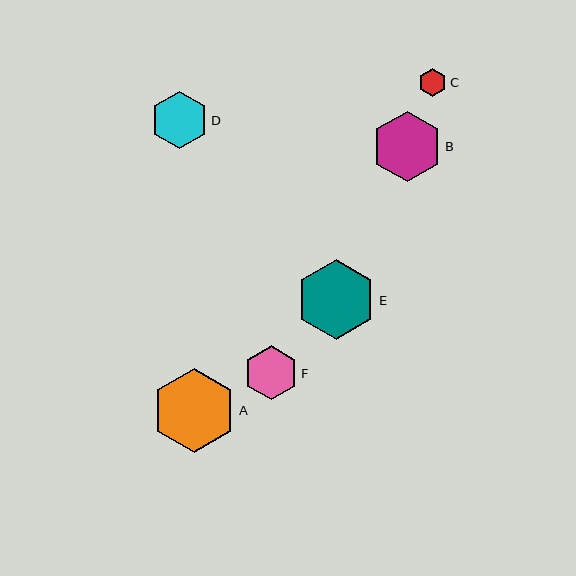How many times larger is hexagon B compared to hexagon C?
Hexagon B is approximately 2.5 times the size of hexagon C.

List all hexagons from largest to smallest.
From largest to smallest: A, E, B, D, F, C.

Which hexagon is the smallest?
Hexagon C is the smallest with a size of approximately 28 pixels.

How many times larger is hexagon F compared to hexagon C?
Hexagon F is approximately 1.9 times the size of hexagon C.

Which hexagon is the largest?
Hexagon A is the largest with a size of approximately 83 pixels.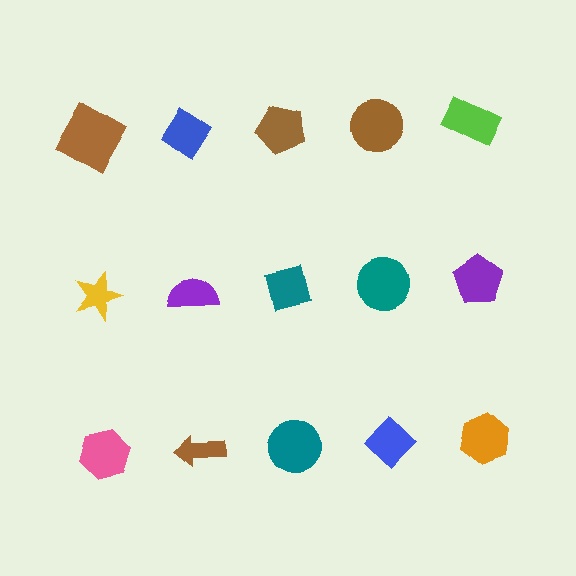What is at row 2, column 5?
A purple pentagon.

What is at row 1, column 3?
A brown pentagon.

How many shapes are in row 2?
5 shapes.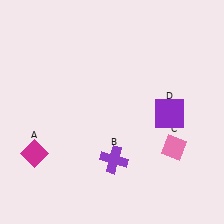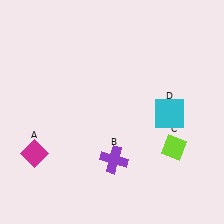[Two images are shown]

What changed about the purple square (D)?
In Image 1, D is purple. In Image 2, it changed to cyan.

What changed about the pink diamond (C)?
In Image 1, C is pink. In Image 2, it changed to lime.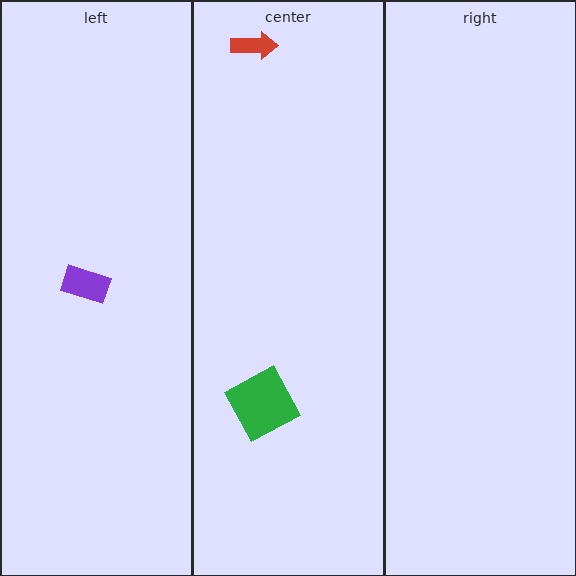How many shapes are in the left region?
1.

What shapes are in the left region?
The purple rectangle.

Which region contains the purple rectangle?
The left region.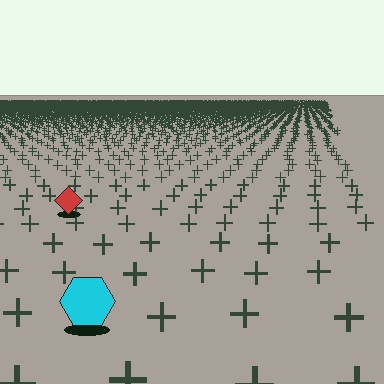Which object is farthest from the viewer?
The red diamond is farthest from the viewer. It appears smaller and the ground texture around it is denser.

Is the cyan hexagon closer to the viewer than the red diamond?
Yes. The cyan hexagon is closer — you can tell from the texture gradient: the ground texture is coarser near it.